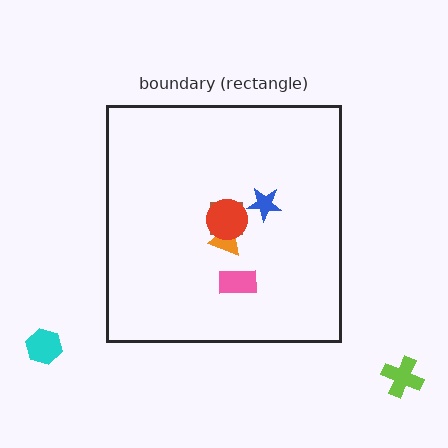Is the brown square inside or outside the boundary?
Inside.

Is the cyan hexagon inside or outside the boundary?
Outside.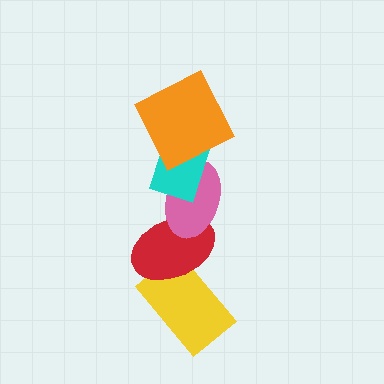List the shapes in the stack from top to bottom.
From top to bottom: the orange square, the cyan rectangle, the pink ellipse, the red ellipse, the yellow rectangle.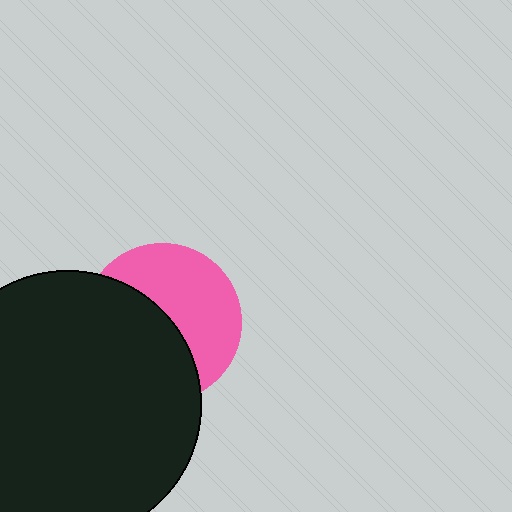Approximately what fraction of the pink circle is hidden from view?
Roughly 51% of the pink circle is hidden behind the black circle.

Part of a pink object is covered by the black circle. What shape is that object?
It is a circle.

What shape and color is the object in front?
The object in front is a black circle.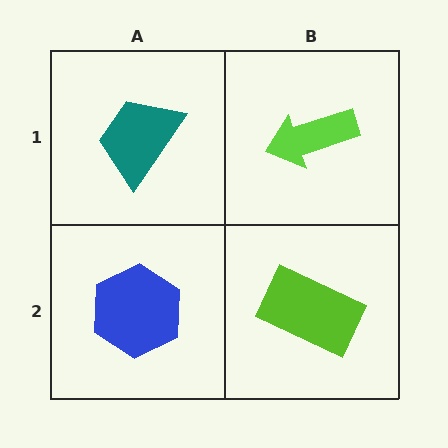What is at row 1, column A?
A teal trapezoid.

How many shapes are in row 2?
2 shapes.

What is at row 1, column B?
A lime arrow.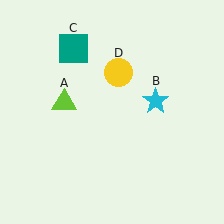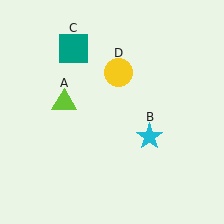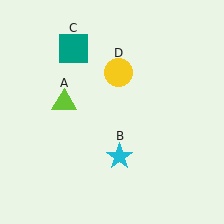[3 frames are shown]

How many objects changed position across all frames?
1 object changed position: cyan star (object B).